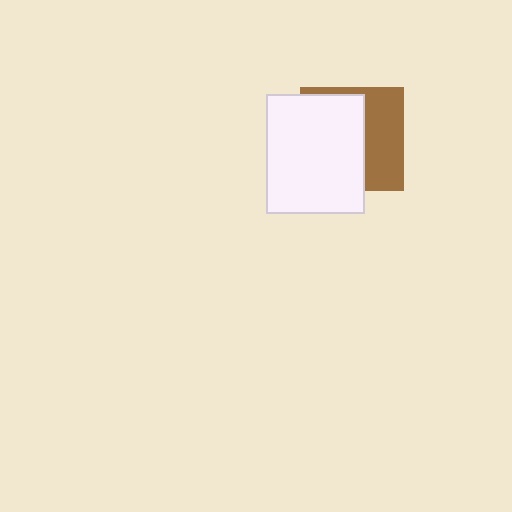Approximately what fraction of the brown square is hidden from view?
Roughly 60% of the brown square is hidden behind the white rectangle.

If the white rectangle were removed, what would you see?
You would see the complete brown square.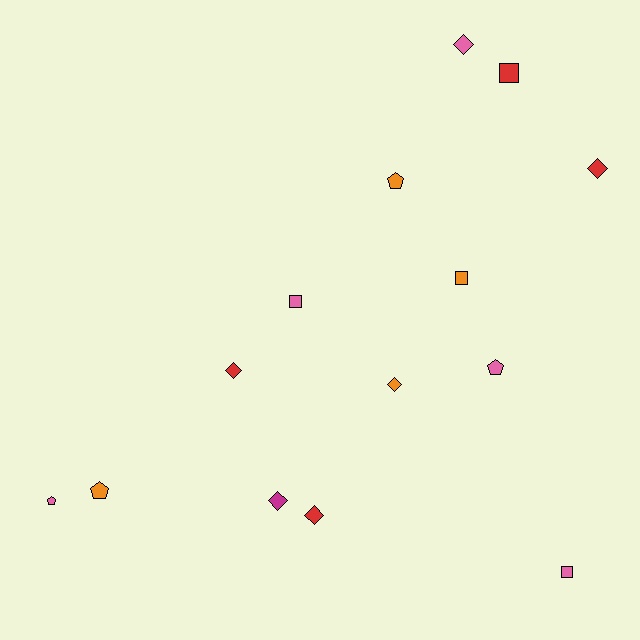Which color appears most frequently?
Pink, with 5 objects.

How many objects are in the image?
There are 14 objects.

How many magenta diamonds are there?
There is 1 magenta diamond.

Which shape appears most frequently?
Diamond, with 6 objects.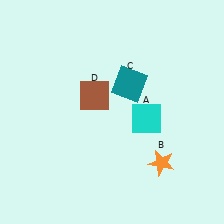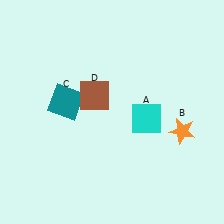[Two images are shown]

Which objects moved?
The objects that moved are: the orange star (B), the teal square (C).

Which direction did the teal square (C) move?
The teal square (C) moved left.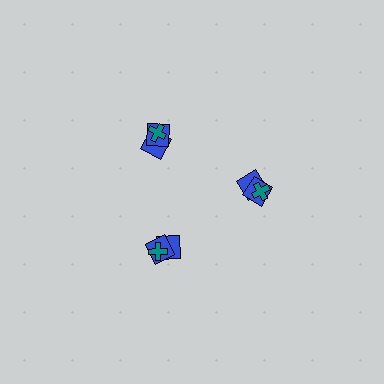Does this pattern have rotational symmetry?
Yes, this pattern has 3-fold rotational symmetry. It looks the same after rotating 120 degrees around the center.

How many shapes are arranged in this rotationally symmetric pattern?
There are 9 shapes, arranged in 3 groups of 3.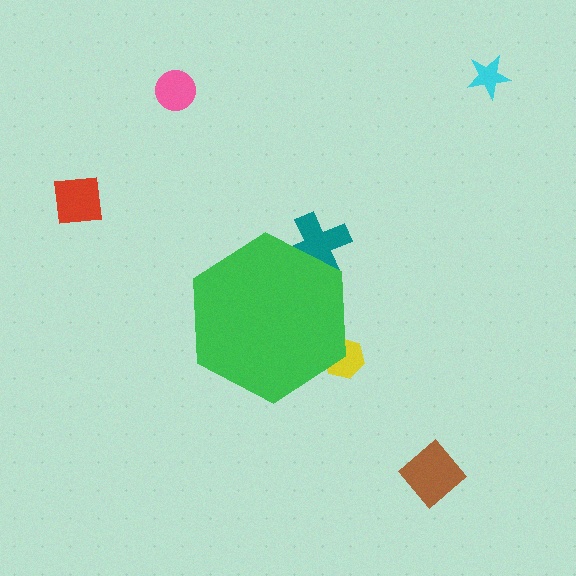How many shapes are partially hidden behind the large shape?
2 shapes are partially hidden.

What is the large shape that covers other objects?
A green hexagon.